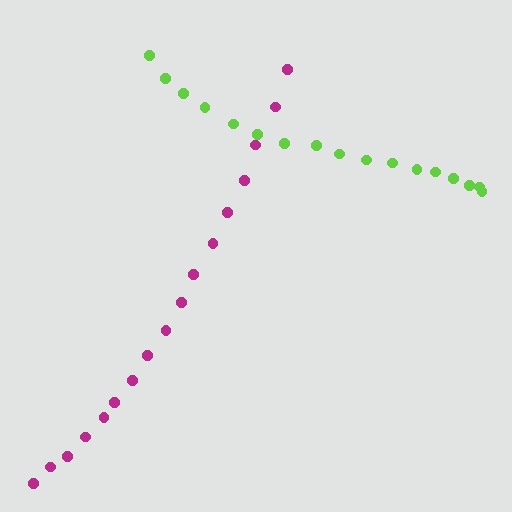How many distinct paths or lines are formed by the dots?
There are 2 distinct paths.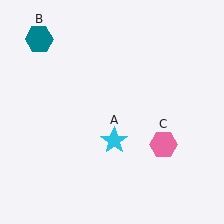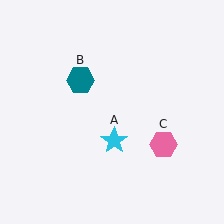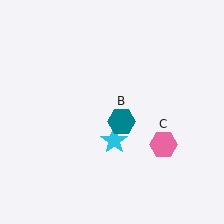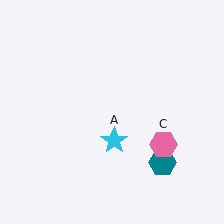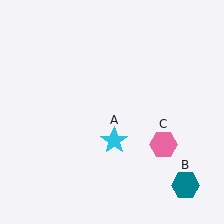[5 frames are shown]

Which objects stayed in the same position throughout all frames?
Cyan star (object A) and pink hexagon (object C) remained stationary.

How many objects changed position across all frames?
1 object changed position: teal hexagon (object B).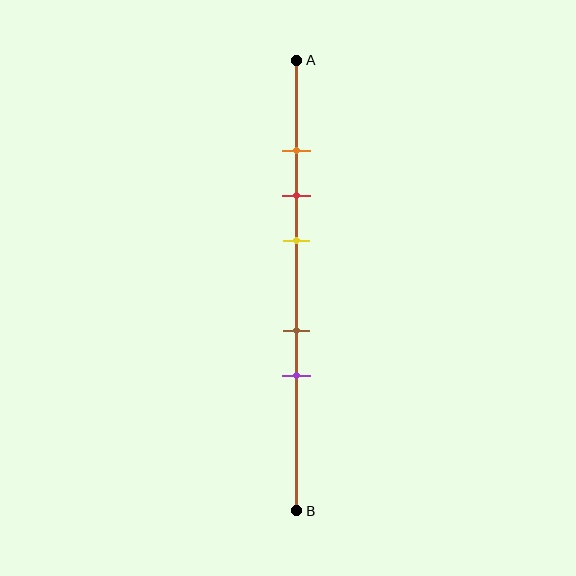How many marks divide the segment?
There are 5 marks dividing the segment.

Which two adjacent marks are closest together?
The orange and red marks are the closest adjacent pair.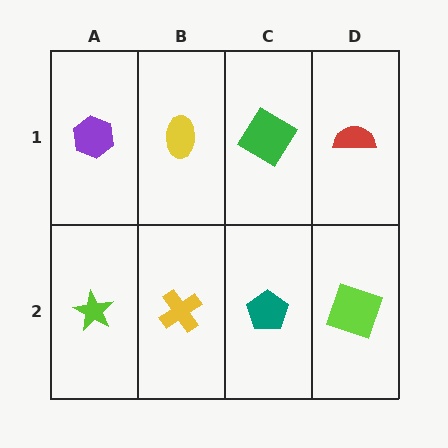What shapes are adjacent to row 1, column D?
A lime square (row 2, column D), a green diamond (row 1, column C).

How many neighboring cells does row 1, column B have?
3.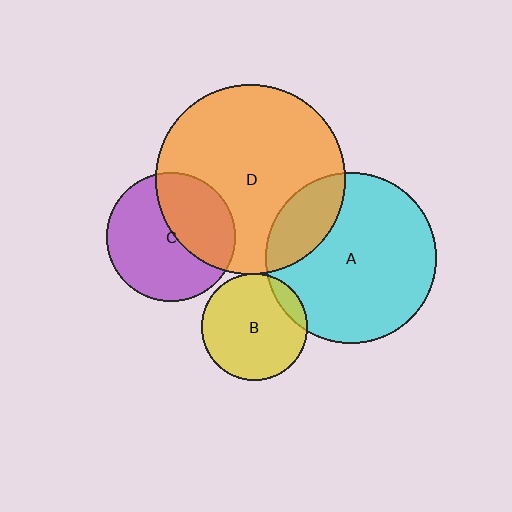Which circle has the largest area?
Circle D (orange).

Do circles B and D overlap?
Yes.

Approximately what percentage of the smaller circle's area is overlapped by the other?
Approximately 5%.